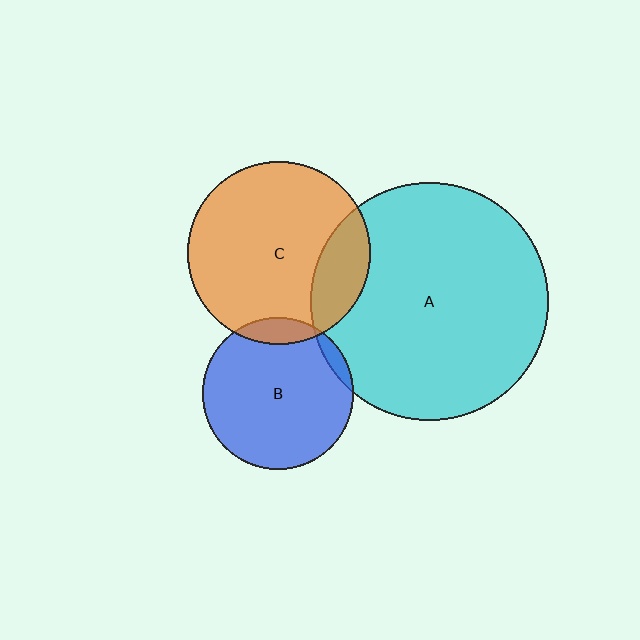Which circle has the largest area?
Circle A (cyan).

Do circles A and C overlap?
Yes.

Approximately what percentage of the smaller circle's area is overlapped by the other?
Approximately 20%.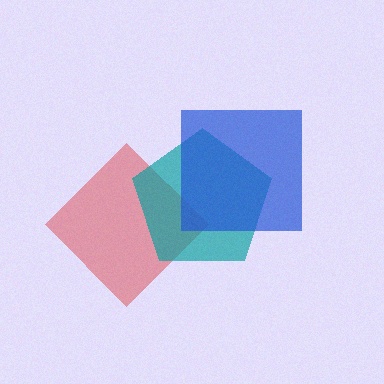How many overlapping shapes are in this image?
There are 3 overlapping shapes in the image.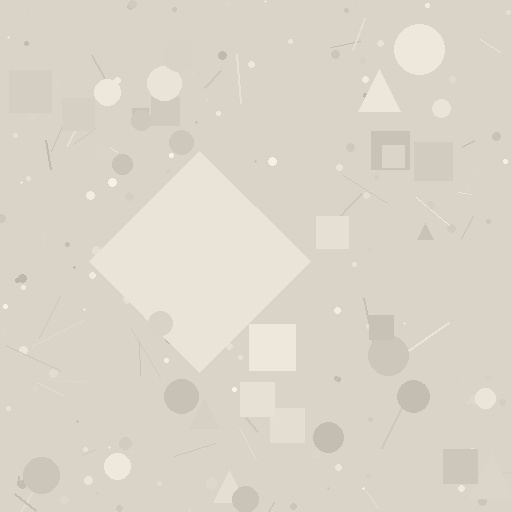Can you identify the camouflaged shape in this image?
The camouflaged shape is a diamond.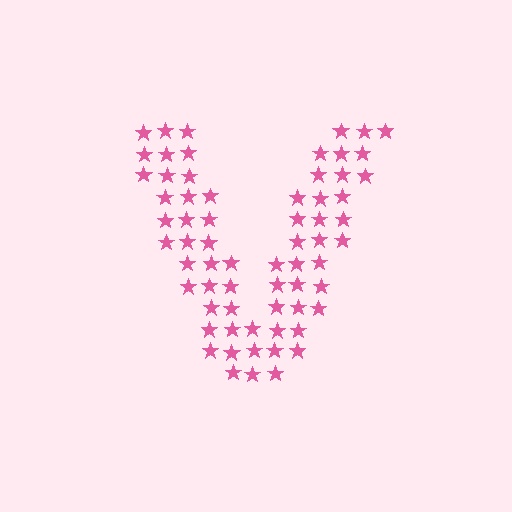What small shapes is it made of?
It is made of small stars.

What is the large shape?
The large shape is the letter V.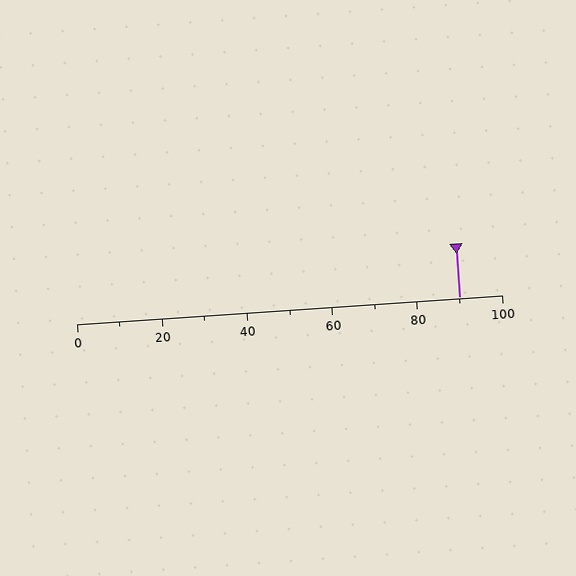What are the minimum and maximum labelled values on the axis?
The axis runs from 0 to 100.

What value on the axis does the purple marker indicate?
The marker indicates approximately 90.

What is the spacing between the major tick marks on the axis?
The major ticks are spaced 20 apart.